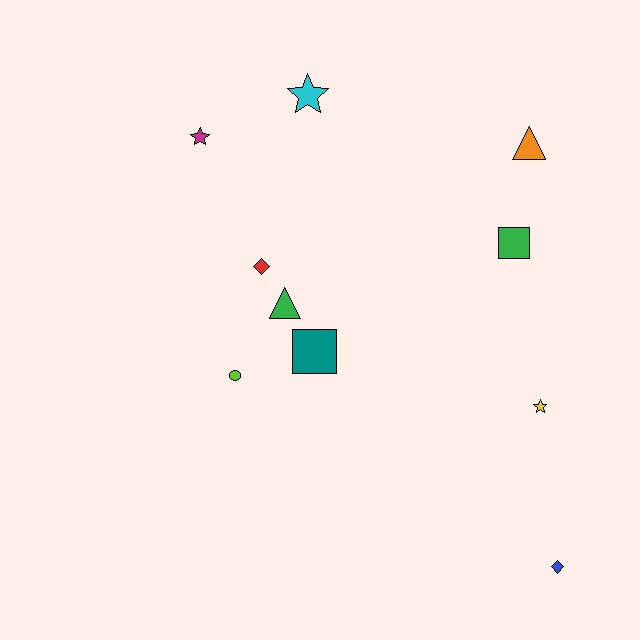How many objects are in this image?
There are 10 objects.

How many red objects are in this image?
There is 1 red object.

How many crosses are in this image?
There are no crosses.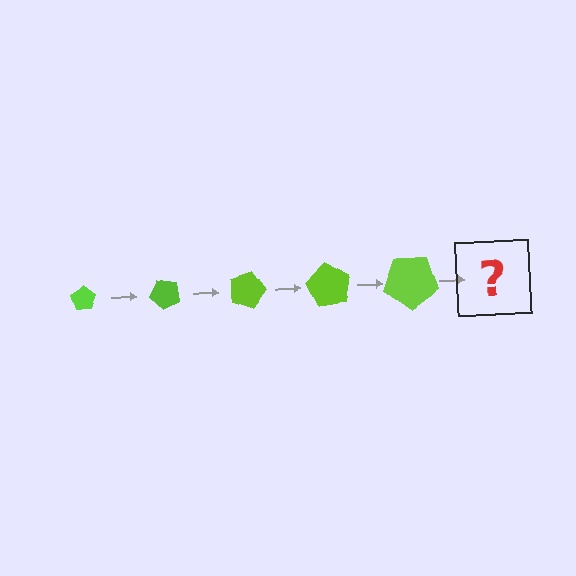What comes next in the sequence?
The next element should be a pentagon, larger than the previous one and rotated 225 degrees from the start.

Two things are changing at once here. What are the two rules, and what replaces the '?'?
The two rules are that the pentagon grows larger each step and it rotates 45 degrees each step. The '?' should be a pentagon, larger than the previous one and rotated 225 degrees from the start.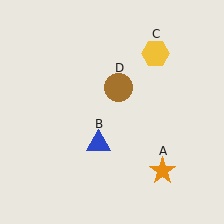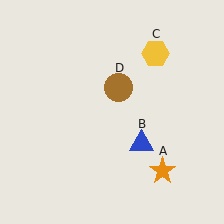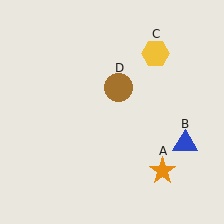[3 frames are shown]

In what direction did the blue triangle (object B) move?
The blue triangle (object B) moved right.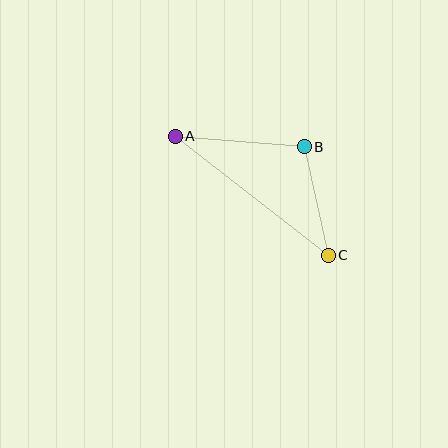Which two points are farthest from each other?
Points A and C are farthest from each other.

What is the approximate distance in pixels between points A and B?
The distance between A and B is approximately 130 pixels.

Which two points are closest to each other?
Points B and C are closest to each other.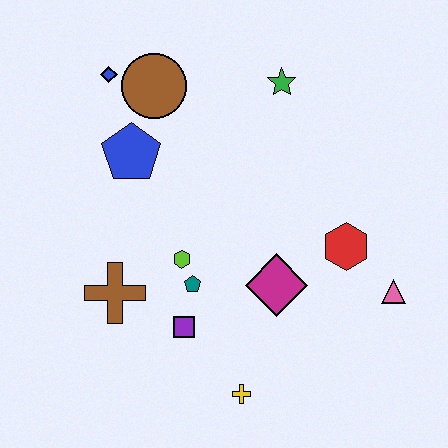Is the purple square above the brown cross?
No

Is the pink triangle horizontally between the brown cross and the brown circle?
No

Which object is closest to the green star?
The brown circle is closest to the green star.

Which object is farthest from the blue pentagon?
The pink triangle is farthest from the blue pentagon.